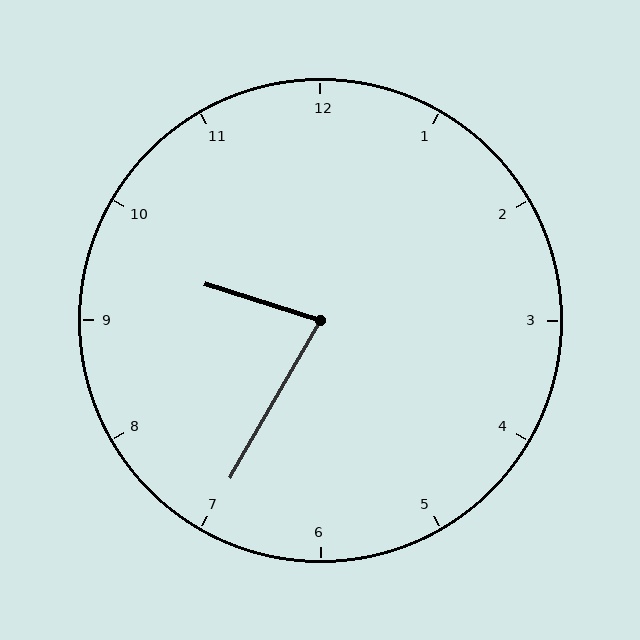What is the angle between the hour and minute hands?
Approximately 78 degrees.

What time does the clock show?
9:35.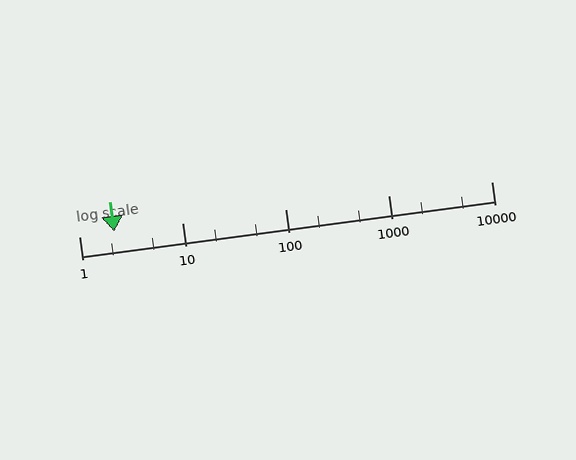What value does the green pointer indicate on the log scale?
The pointer indicates approximately 2.2.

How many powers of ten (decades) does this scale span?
The scale spans 4 decades, from 1 to 10000.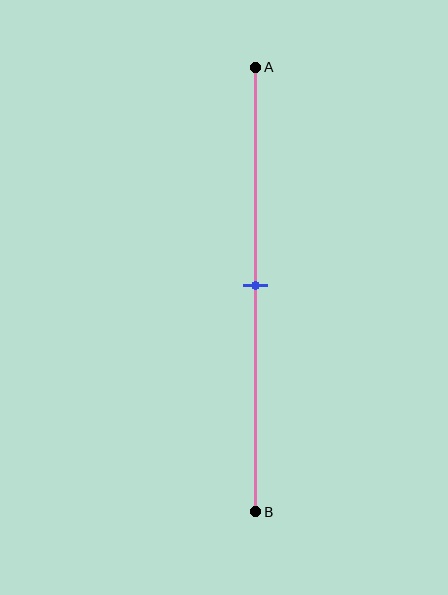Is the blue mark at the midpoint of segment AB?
Yes, the mark is approximately at the midpoint.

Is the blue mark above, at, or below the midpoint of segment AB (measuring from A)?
The blue mark is approximately at the midpoint of segment AB.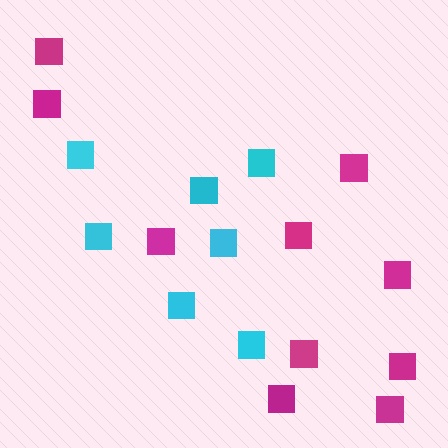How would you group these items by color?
There are 2 groups: one group of magenta squares (10) and one group of cyan squares (7).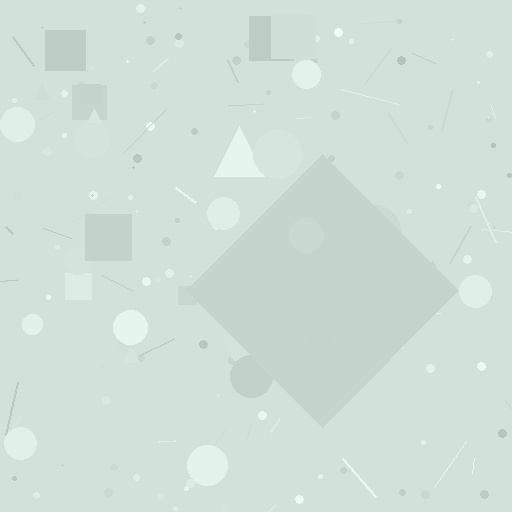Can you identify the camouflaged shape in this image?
The camouflaged shape is a diamond.